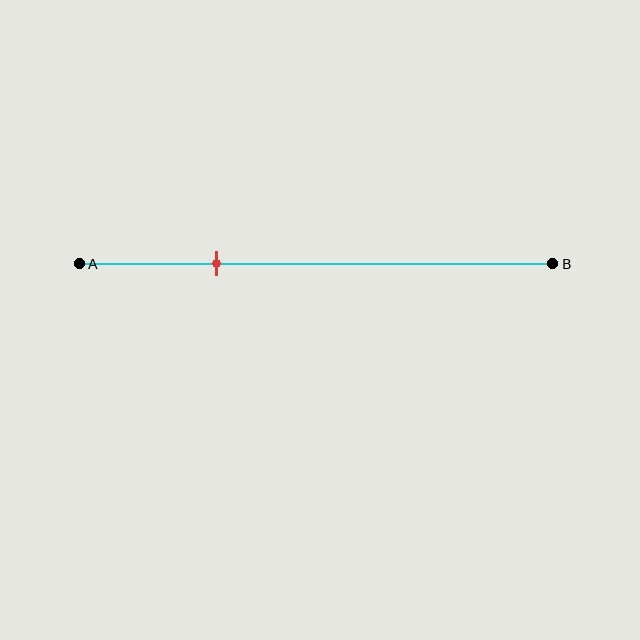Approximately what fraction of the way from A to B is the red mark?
The red mark is approximately 30% of the way from A to B.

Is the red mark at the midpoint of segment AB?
No, the mark is at about 30% from A, not at the 50% midpoint.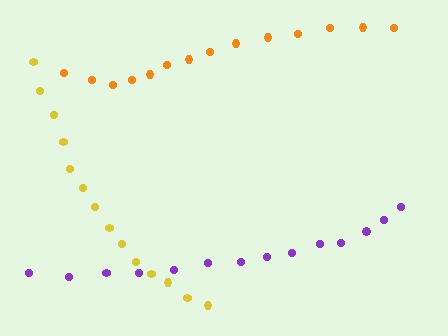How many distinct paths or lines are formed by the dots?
There are 3 distinct paths.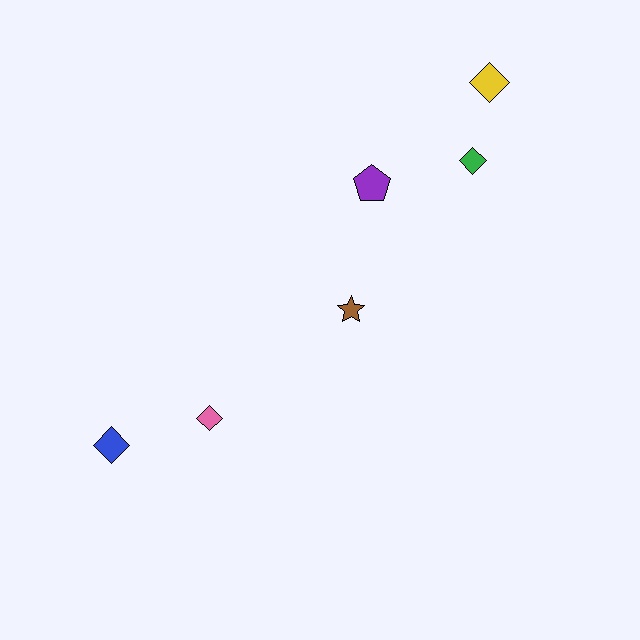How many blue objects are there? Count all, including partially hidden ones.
There is 1 blue object.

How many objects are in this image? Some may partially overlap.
There are 6 objects.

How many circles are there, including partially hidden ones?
There are no circles.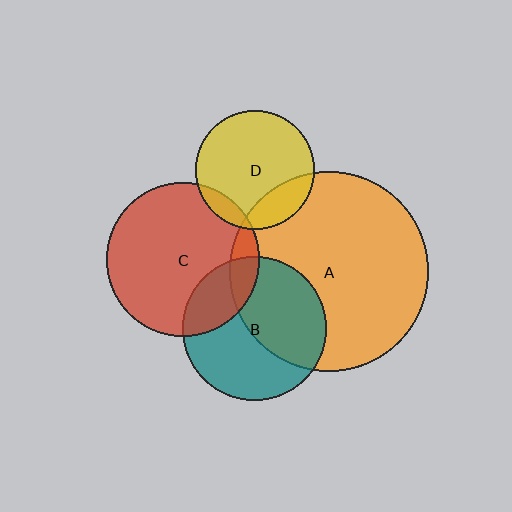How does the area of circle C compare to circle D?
Approximately 1.7 times.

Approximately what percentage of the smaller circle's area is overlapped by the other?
Approximately 45%.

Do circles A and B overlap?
Yes.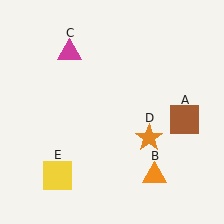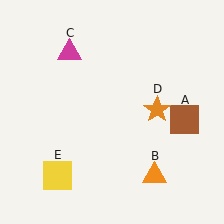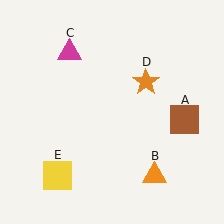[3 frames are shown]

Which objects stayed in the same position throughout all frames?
Brown square (object A) and orange triangle (object B) and magenta triangle (object C) and yellow square (object E) remained stationary.